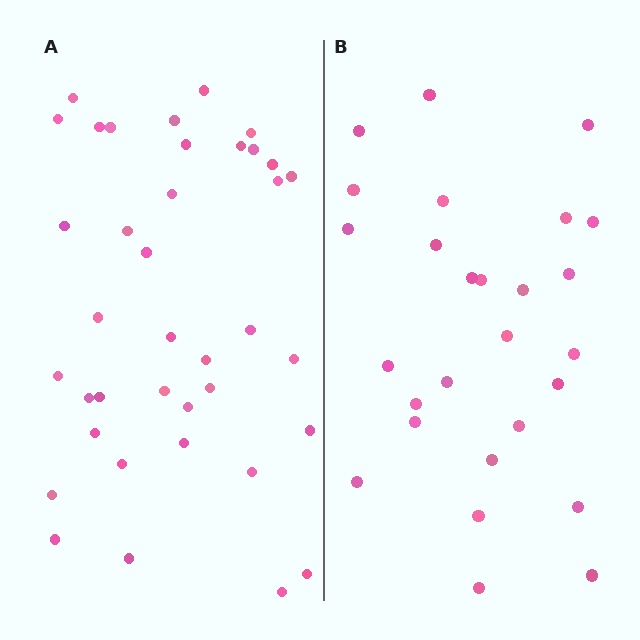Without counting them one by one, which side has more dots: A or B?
Region A (the left region) has more dots.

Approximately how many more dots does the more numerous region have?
Region A has roughly 12 or so more dots than region B.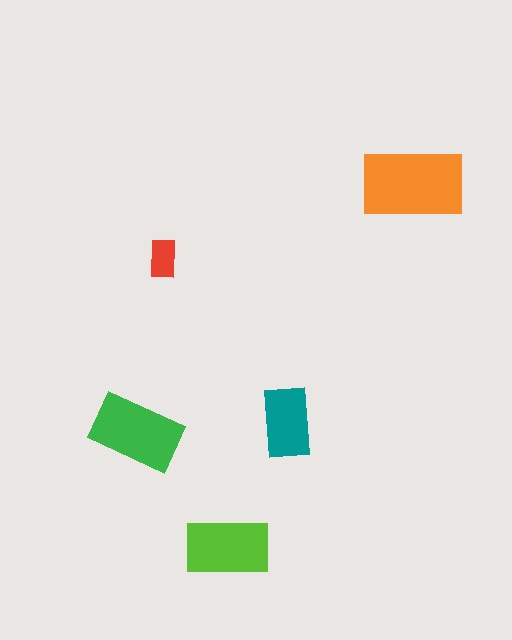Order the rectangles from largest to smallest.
the orange one, the green one, the lime one, the teal one, the red one.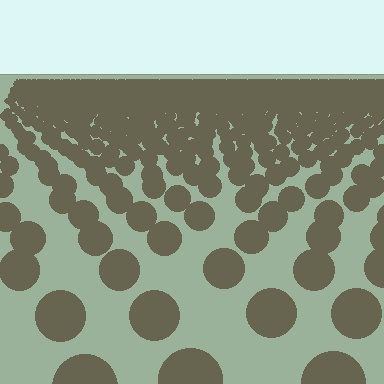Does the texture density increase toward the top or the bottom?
Density increases toward the top.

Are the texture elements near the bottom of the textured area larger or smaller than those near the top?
Larger. Near the bottom, elements are closer to the viewer and appear at a bigger on-screen size.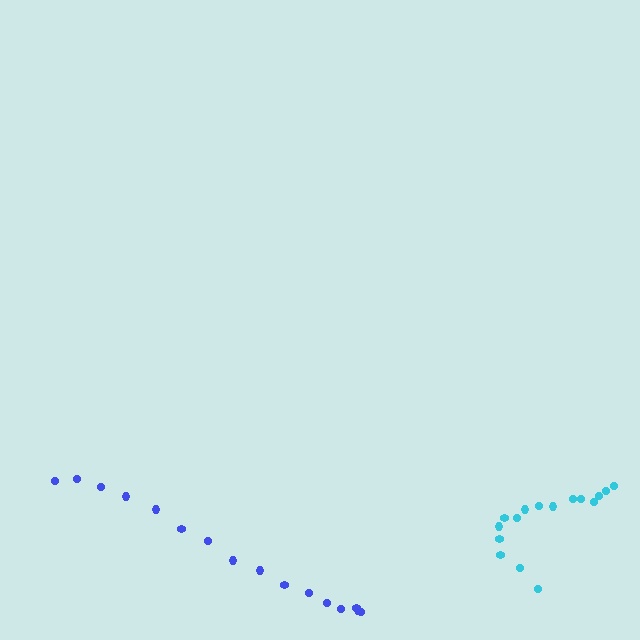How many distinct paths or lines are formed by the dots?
There are 2 distinct paths.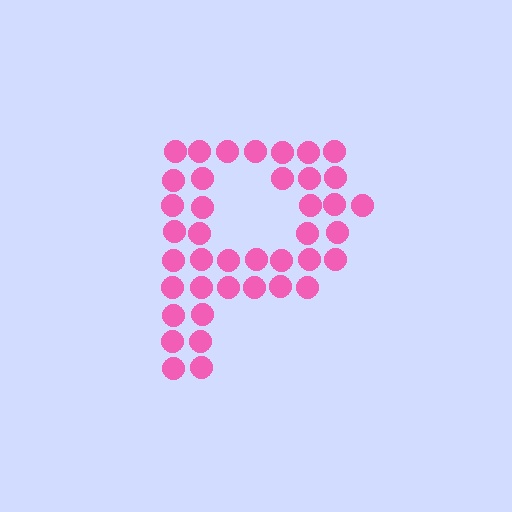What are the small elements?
The small elements are circles.